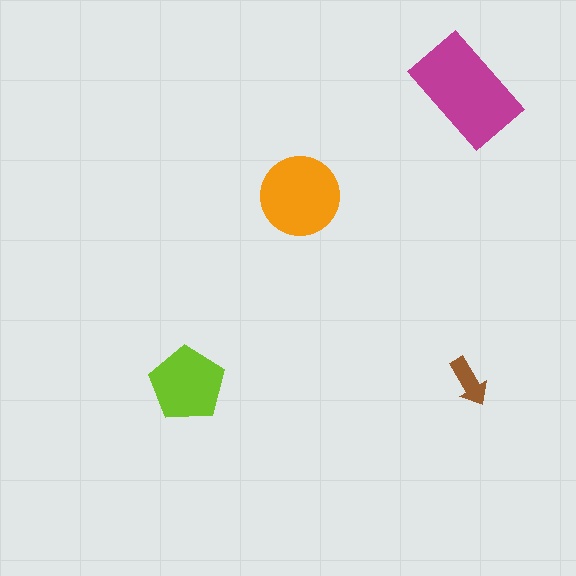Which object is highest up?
The magenta rectangle is topmost.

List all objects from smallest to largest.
The brown arrow, the lime pentagon, the orange circle, the magenta rectangle.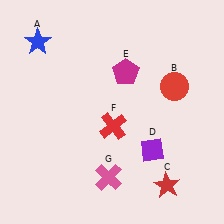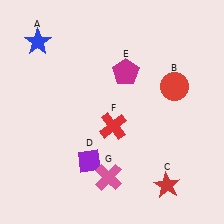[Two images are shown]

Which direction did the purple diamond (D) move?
The purple diamond (D) moved left.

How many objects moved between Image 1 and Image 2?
1 object moved between the two images.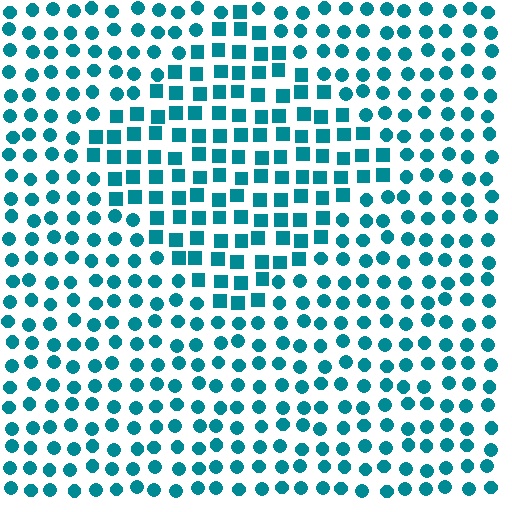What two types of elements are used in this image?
The image uses squares inside the diamond region and circles outside it.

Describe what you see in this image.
The image is filled with small teal elements arranged in a uniform grid. A diamond-shaped region contains squares, while the surrounding area contains circles. The boundary is defined purely by the change in element shape.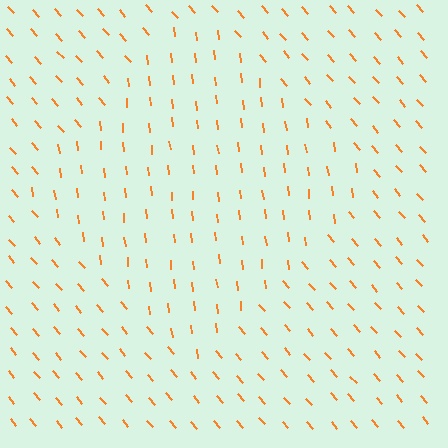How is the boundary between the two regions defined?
The boundary is defined purely by a change in line orientation (approximately 34 degrees difference). All lines are the same color and thickness.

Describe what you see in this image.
The image is filled with small orange line segments. A diamond region in the image has lines oriented differently from the surrounding lines, creating a visible texture boundary.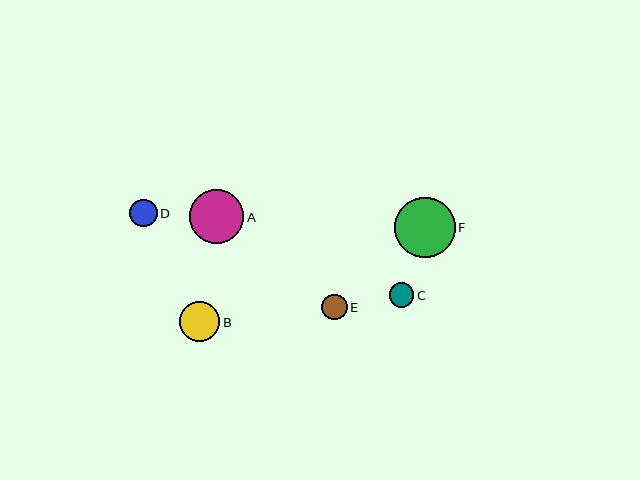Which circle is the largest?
Circle F is the largest with a size of approximately 60 pixels.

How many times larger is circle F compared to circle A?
Circle F is approximately 1.1 times the size of circle A.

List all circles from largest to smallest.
From largest to smallest: F, A, B, D, E, C.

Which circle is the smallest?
Circle C is the smallest with a size of approximately 24 pixels.